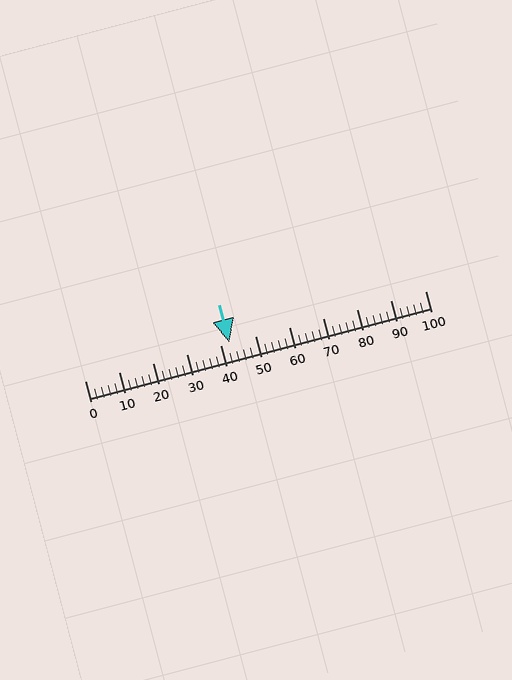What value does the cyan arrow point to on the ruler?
The cyan arrow points to approximately 42.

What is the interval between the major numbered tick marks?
The major tick marks are spaced 10 units apart.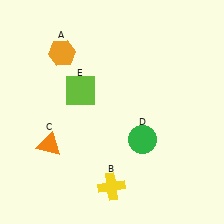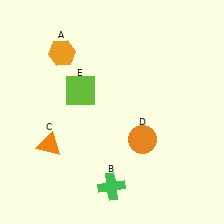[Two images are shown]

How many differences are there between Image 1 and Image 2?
There are 2 differences between the two images.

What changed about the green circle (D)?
In Image 1, D is green. In Image 2, it changed to orange.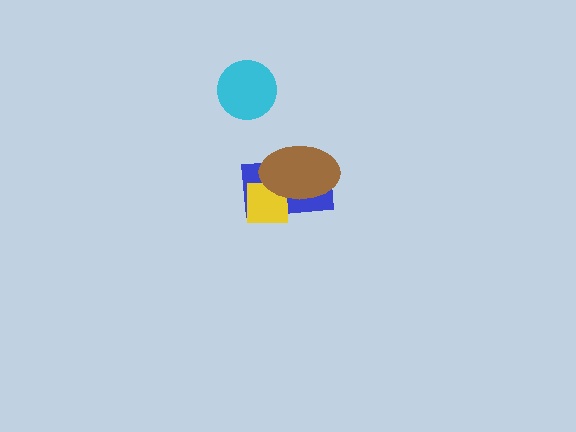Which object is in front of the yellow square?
The brown ellipse is in front of the yellow square.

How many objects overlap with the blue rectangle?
2 objects overlap with the blue rectangle.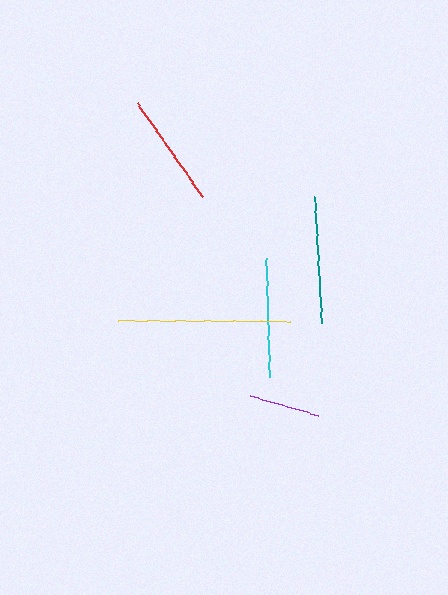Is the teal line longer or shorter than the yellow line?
The yellow line is longer than the teal line.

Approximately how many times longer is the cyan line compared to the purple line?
The cyan line is approximately 1.7 times the length of the purple line.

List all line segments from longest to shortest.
From longest to shortest: yellow, teal, cyan, red, purple.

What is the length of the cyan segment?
The cyan segment is approximately 120 pixels long.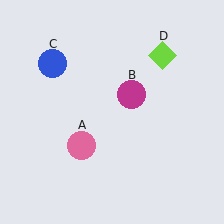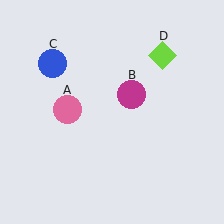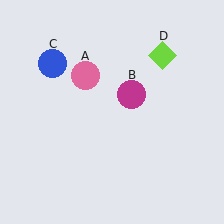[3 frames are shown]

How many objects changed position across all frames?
1 object changed position: pink circle (object A).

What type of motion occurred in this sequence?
The pink circle (object A) rotated clockwise around the center of the scene.